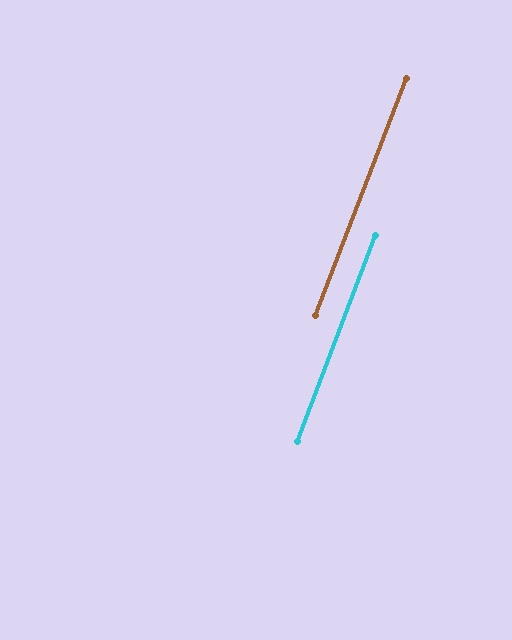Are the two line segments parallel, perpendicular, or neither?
Parallel — their directions differ by only 0.0°.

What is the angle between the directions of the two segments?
Approximately 0 degrees.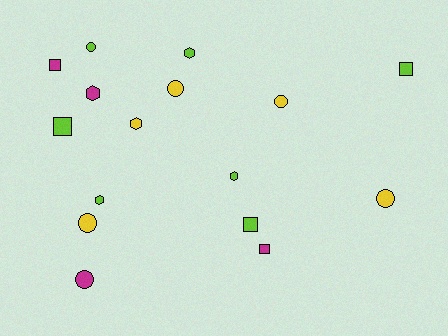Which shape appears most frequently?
Circle, with 6 objects.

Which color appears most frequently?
Lime, with 7 objects.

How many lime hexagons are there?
There are 3 lime hexagons.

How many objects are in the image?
There are 16 objects.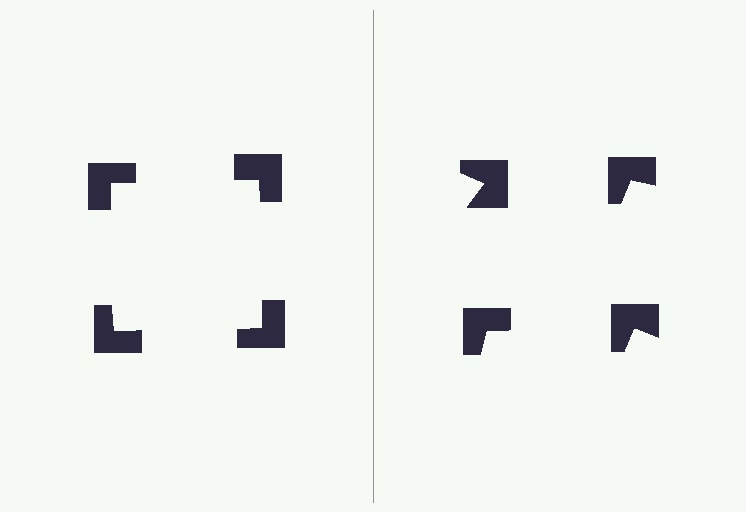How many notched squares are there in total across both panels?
8 — 4 on each side.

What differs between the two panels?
The notched squares are positioned identically on both sides; only the wedge orientations differ. On the left they align to a square; on the right they are misaligned.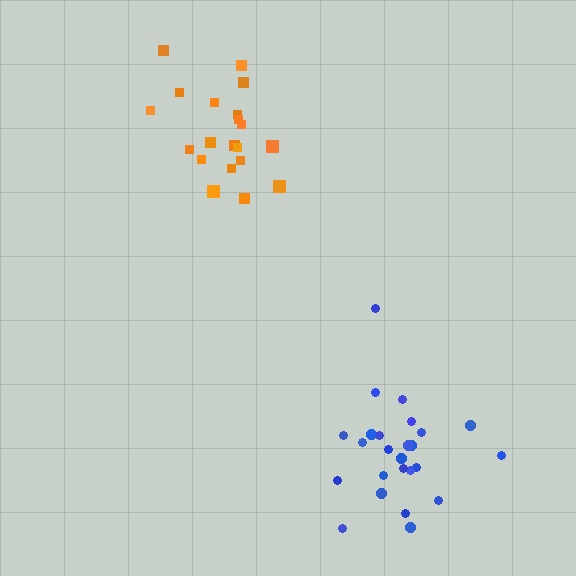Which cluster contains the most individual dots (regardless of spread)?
Blue (25).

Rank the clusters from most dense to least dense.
blue, orange.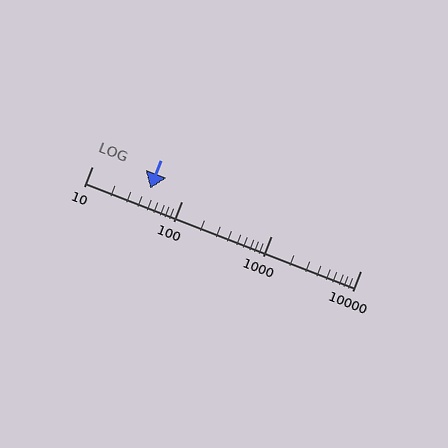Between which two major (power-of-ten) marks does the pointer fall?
The pointer is between 10 and 100.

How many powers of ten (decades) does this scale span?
The scale spans 3 decades, from 10 to 10000.